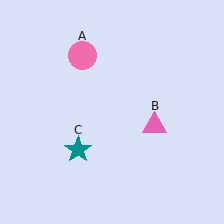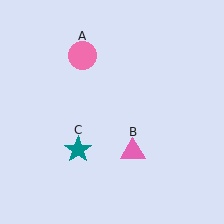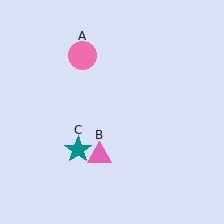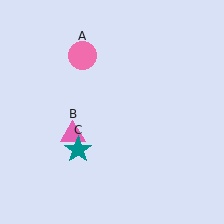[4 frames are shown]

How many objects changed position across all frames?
1 object changed position: pink triangle (object B).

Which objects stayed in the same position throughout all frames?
Pink circle (object A) and teal star (object C) remained stationary.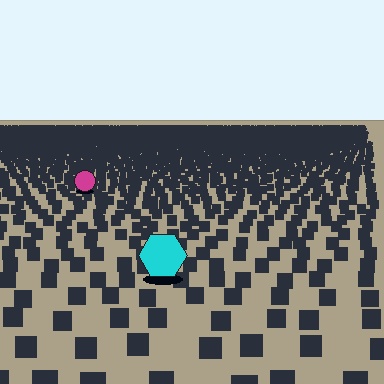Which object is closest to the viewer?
The cyan hexagon is closest. The texture marks near it are larger and more spread out.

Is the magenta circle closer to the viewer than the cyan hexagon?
No. The cyan hexagon is closer — you can tell from the texture gradient: the ground texture is coarser near it.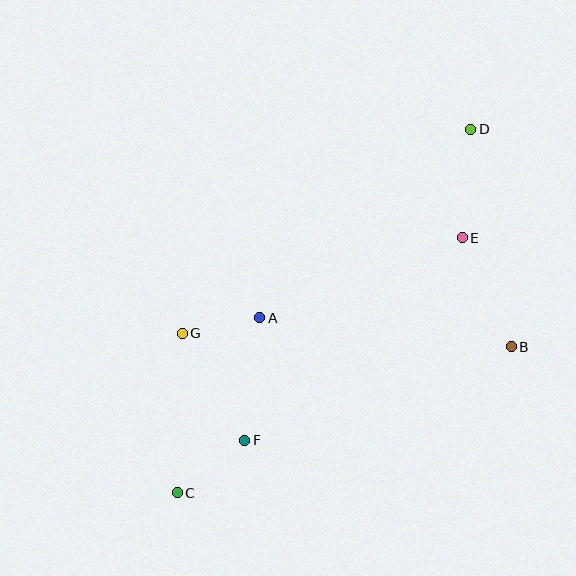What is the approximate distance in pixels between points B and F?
The distance between B and F is approximately 282 pixels.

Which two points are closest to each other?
Points A and G are closest to each other.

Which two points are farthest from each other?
Points C and D are farthest from each other.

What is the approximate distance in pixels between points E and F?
The distance between E and F is approximately 297 pixels.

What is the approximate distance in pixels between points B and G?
The distance between B and G is approximately 330 pixels.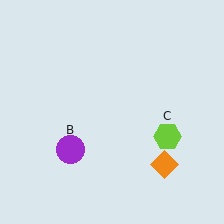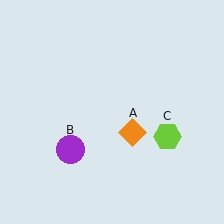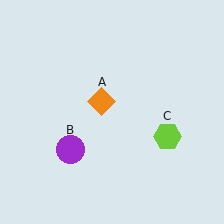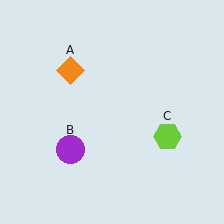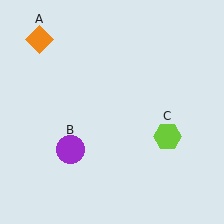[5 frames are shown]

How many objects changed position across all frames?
1 object changed position: orange diamond (object A).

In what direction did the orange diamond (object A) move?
The orange diamond (object A) moved up and to the left.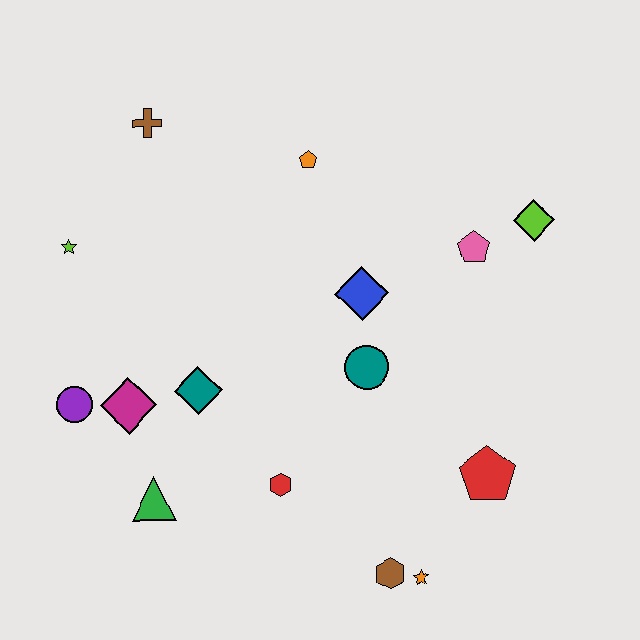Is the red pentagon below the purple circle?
Yes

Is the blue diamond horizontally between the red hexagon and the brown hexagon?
Yes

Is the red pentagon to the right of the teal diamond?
Yes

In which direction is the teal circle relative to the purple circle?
The teal circle is to the right of the purple circle.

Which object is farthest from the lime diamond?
The purple circle is farthest from the lime diamond.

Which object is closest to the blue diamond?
The teal circle is closest to the blue diamond.